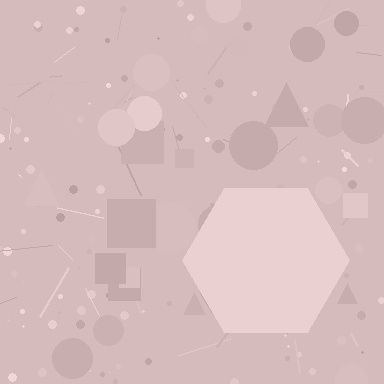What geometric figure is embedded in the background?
A hexagon is embedded in the background.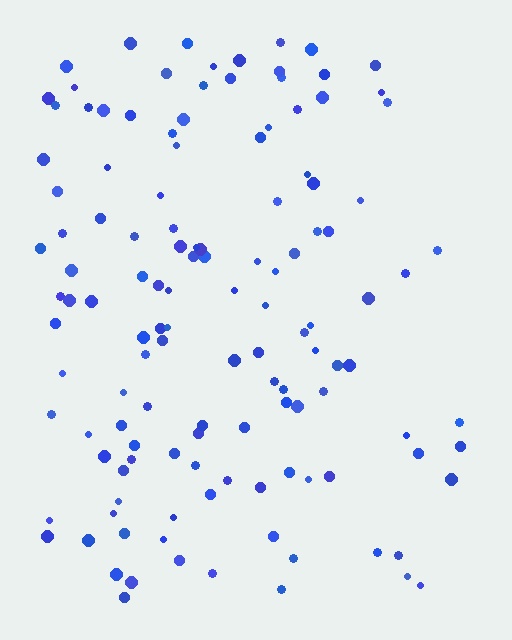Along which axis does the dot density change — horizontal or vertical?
Horizontal.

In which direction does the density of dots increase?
From right to left, with the left side densest.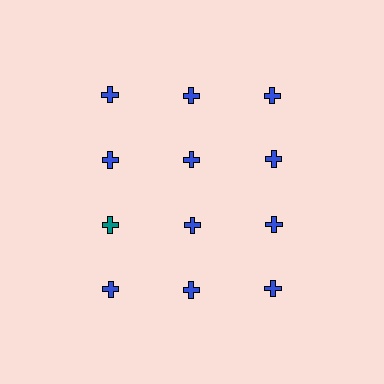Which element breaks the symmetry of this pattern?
The teal cross in the third row, leftmost column breaks the symmetry. All other shapes are blue crosses.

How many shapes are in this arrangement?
There are 12 shapes arranged in a grid pattern.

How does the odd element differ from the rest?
It has a different color: teal instead of blue.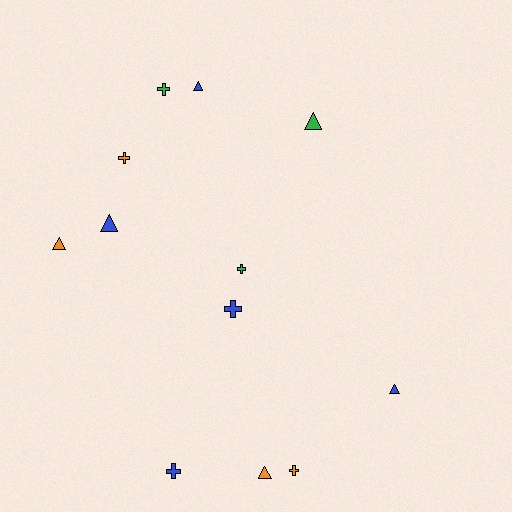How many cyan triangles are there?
There are no cyan triangles.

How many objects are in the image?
There are 12 objects.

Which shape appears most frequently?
Cross, with 6 objects.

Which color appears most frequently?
Blue, with 5 objects.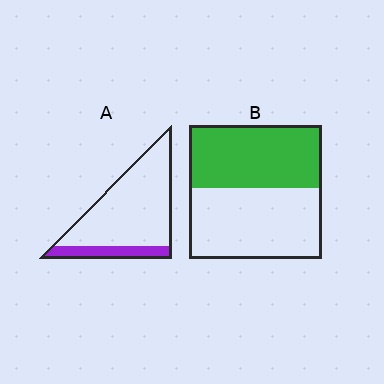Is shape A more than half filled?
No.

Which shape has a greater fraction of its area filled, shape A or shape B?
Shape B.